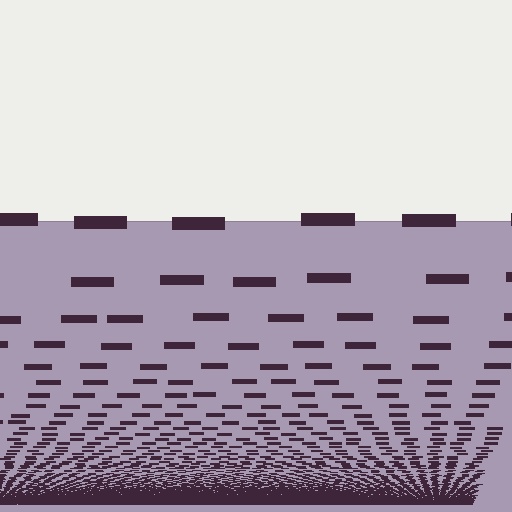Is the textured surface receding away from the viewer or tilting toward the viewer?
The surface appears to tilt toward the viewer. Texture elements get larger and sparser toward the top.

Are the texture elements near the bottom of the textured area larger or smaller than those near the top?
Smaller. The gradient is inverted — elements near the bottom are smaller and denser.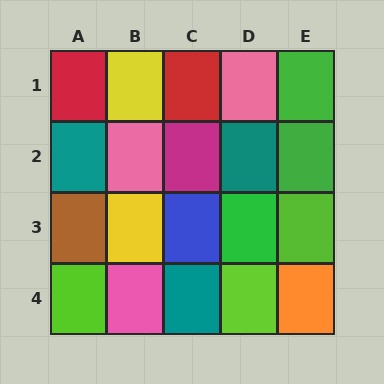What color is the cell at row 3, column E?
Lime.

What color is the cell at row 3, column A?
Brown.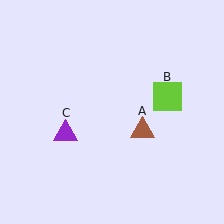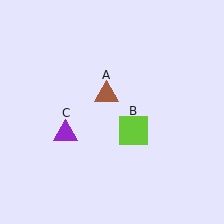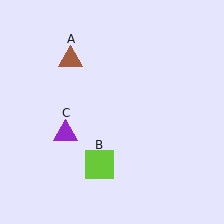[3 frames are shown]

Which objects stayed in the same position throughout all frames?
Purple triangle (object C) remained stationary.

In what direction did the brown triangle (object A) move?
The brown triangle (object A) moved up and to the left.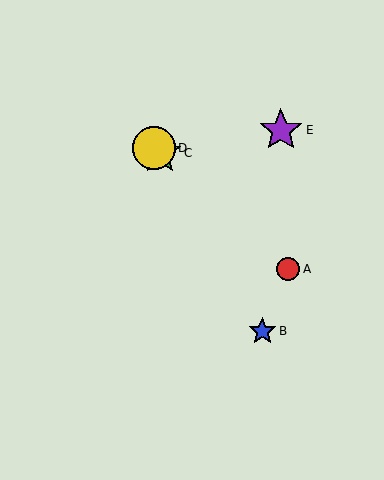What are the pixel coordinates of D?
Object D is at (154, 148).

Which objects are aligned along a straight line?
Objects A, C, D are aligned along a straight line.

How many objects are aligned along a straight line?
3 objects (A, C, D) are aligned along a straight line.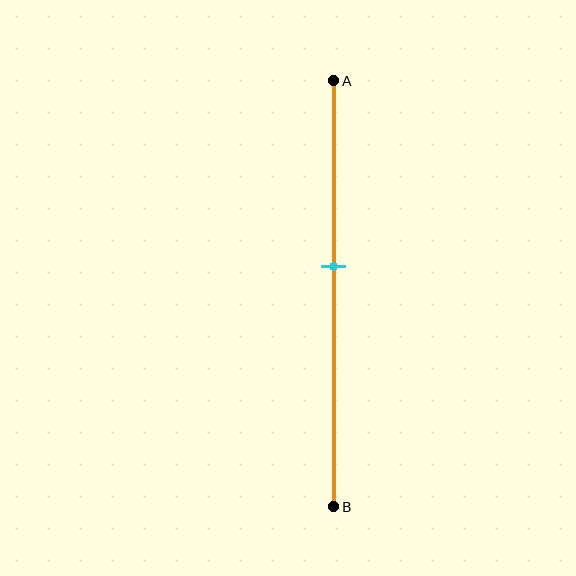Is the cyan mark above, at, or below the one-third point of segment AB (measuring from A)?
The cyan mark is below the one-third point of segment AB.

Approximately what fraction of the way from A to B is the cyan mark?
The cyan mark is approximately 45% of the way from A to B.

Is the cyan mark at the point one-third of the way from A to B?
No, the mark is at about 45% from A, not at the 33% one-third point.